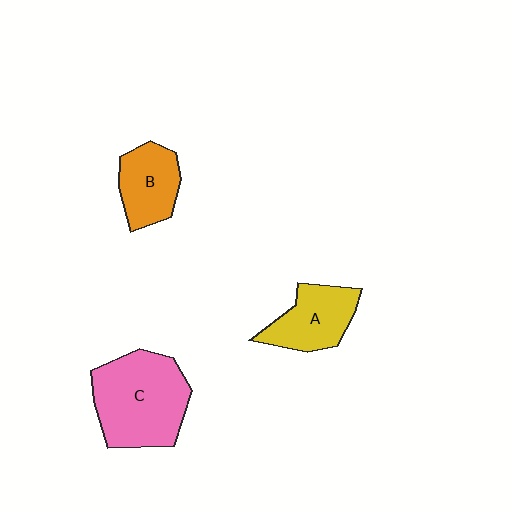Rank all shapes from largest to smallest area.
From largest to smallest: C (pink), A (yellow), B (orange).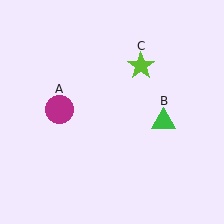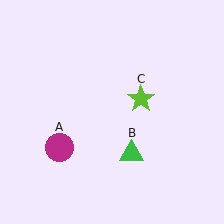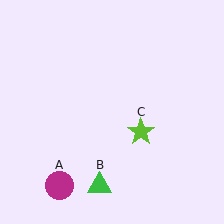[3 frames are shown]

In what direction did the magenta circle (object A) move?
The magenta circle (object A) moved down.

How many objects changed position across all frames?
3 objects changed position: magenta circle (object A), green triangle (object B), lime star (object C).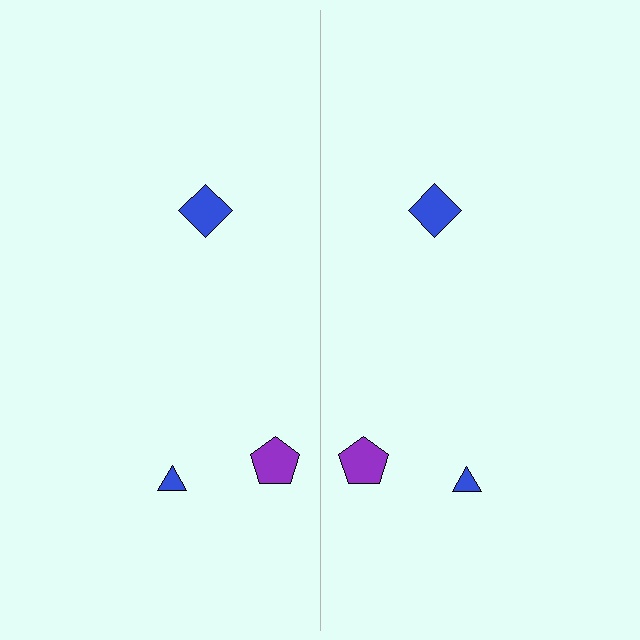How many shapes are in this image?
There are 6 shapes in this image.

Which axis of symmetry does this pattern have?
The pattern has a vertical axis of symmetry running through the center of the image.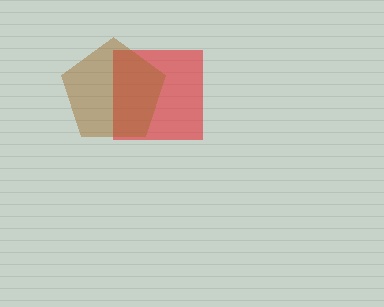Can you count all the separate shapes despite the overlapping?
Yes, there are 2 separate shapes.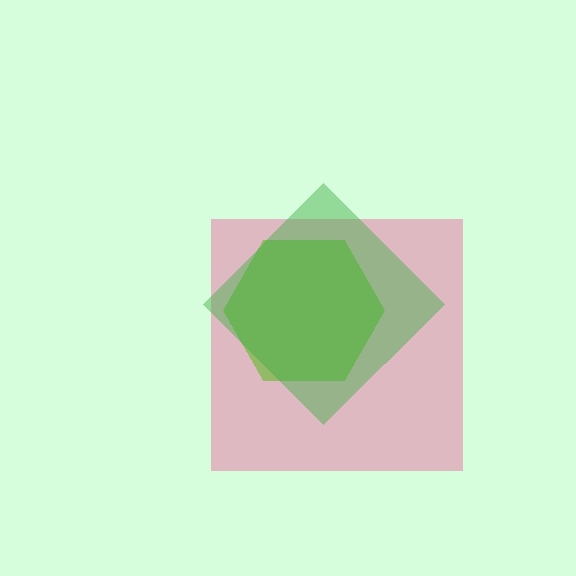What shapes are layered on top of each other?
The layered shapes are: a pink square, a lime hexagon, a green diamond.